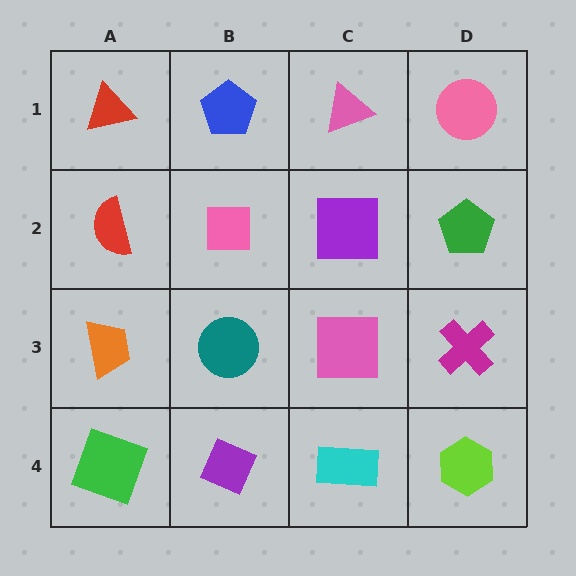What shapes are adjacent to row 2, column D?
A pink circle (row 1, column D), a magenta cross (row 3, column D), a purple square (row 2, column C).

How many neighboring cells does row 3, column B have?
4.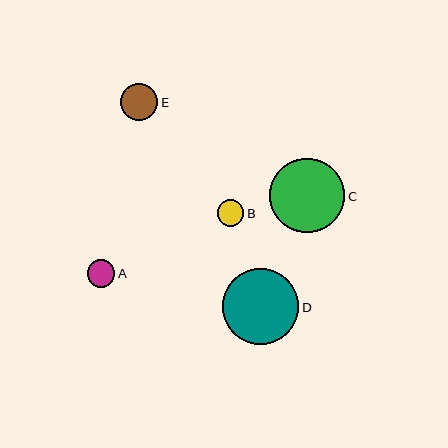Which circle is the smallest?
Circle B is the smallest with a size of approximately 27 pixels.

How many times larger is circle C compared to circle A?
Circle C is approximately 2.8 times the size of circle A.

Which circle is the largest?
Circle D is the largest with a size of approximately 76 pixels.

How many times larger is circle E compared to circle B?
Circle E is approximately 1.4 times the size of circle B.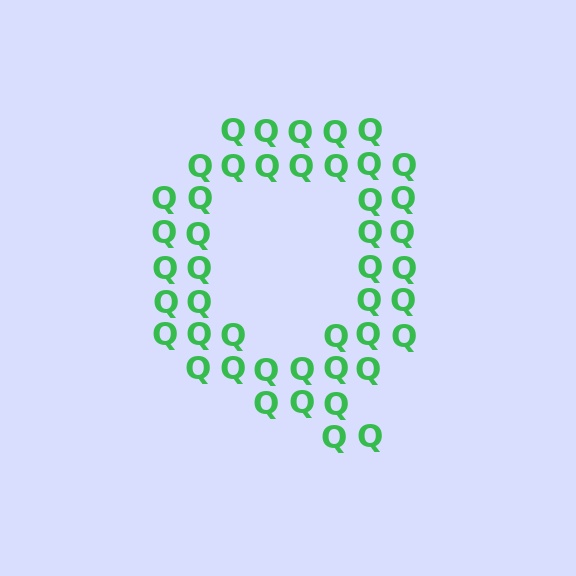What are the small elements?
The small elements are letter Q's.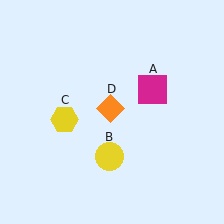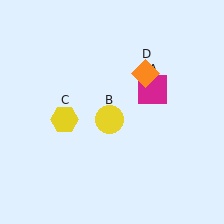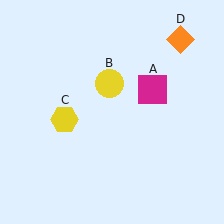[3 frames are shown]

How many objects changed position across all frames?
2 objects changed position: yellow circle (object B), orange diamond (object D).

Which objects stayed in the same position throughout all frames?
Magenta square (object A) and yellow hexagon (object C) remained stationary.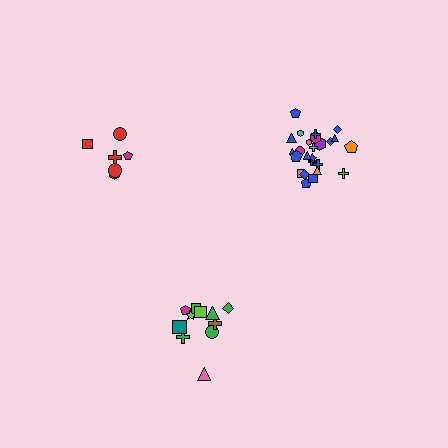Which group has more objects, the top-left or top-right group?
The top-right group.